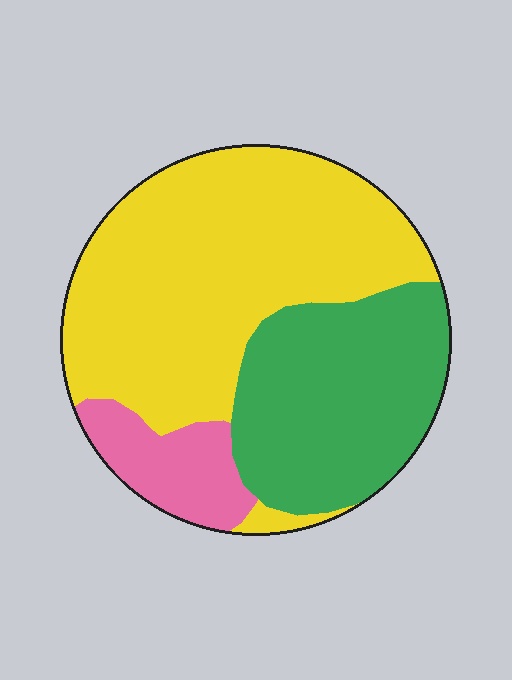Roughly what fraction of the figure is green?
Green takes up about one third (1/3) of the figure.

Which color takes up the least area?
Pink, at roughly 10%.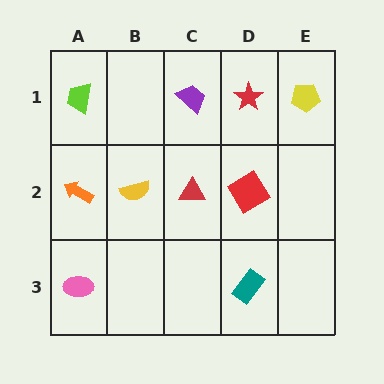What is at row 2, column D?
A red diamond.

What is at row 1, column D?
A red star.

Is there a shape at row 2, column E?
No, that cell is empty.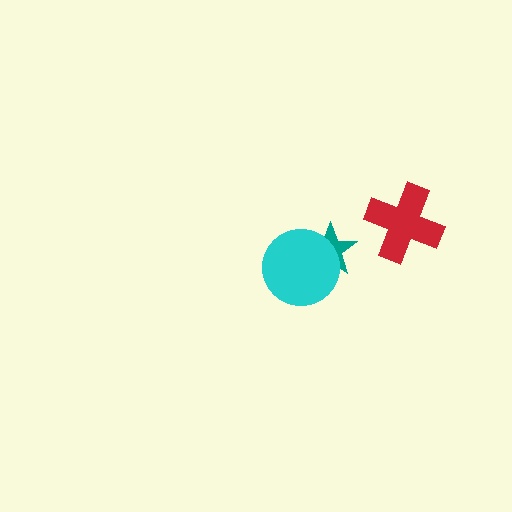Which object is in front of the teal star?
The cyan circle is in front of the teal star.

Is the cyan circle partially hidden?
No, no other shape covers it.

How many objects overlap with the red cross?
0 objects overlap with the red cross.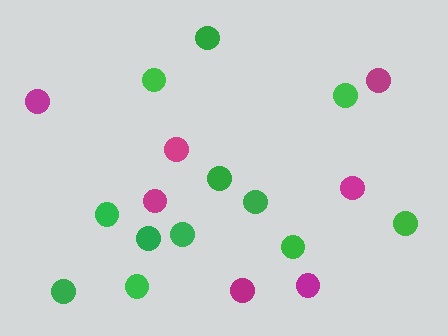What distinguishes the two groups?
There are 2 groups: one group of magenta circles (7) and one group of green circles (12).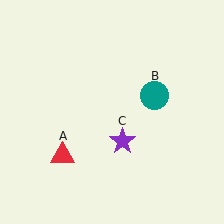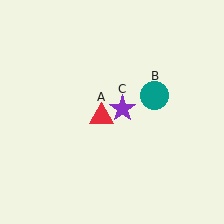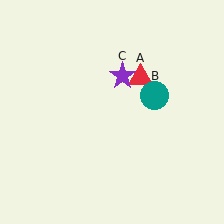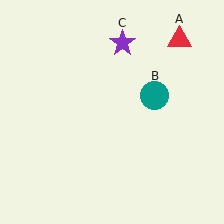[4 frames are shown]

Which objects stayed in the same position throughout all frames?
Teal circle (object B) remained stationary.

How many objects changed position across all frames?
2 objects changed position: red triangle (object A), purple star (object C).